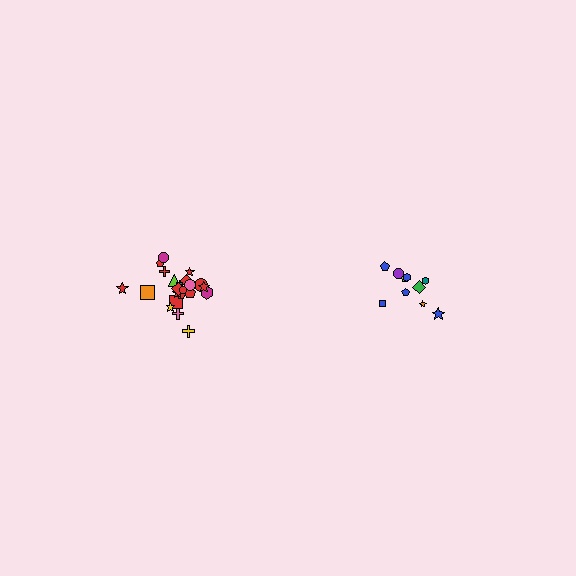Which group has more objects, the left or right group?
The left group.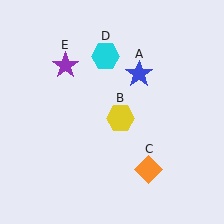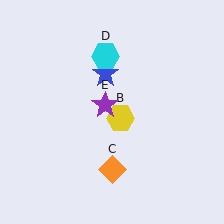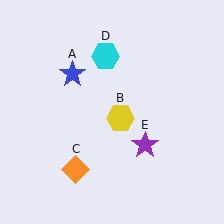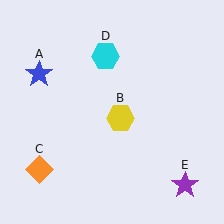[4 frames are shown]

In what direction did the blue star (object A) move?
The blue star (object A) moved left.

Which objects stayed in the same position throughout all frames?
Yellow hexagon (object B) and cyan hexagon (object D) remained stationary.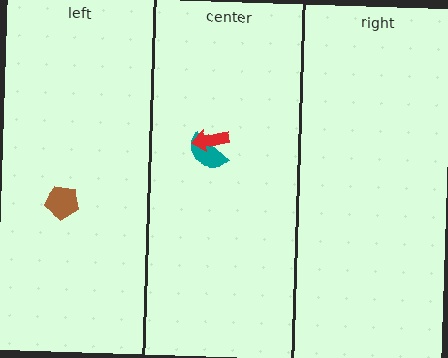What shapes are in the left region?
The brown pentagon.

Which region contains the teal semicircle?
The center region.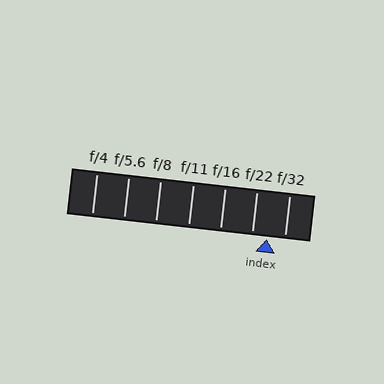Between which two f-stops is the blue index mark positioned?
The index mark is between f/22 and f/32.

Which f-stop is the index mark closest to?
The index mark is closest to f/22.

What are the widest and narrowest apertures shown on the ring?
The widest aperture shown is f/4 and the narrowest is f/32.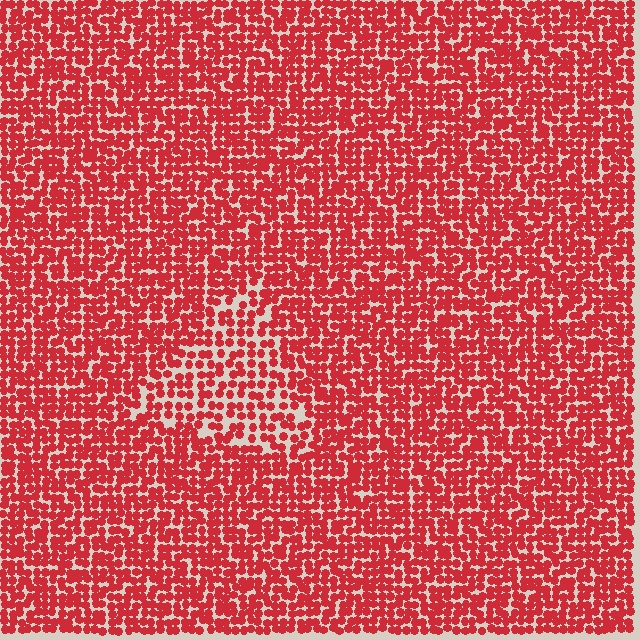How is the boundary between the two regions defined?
The boundary is defined by a change in element density (approximately 1.6x ratio). All elements are the same color, size, and shape.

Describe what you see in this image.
The image contains small red elements arranged at two different densities. A triangle-shaped region is visible where the elements are less densely packed than the surrounding area.